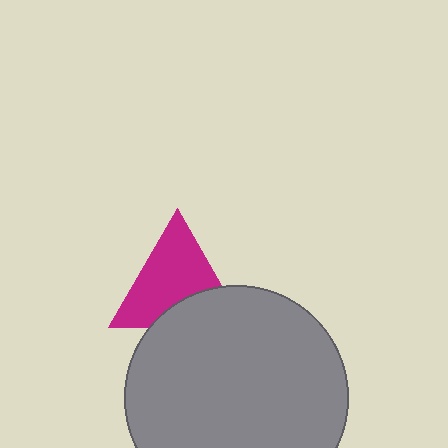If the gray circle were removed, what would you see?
You would see the complete magenta triangle.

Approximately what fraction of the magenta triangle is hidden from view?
Roughly 30% of the magenta triangle is hidden behind the gray circle.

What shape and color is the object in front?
The object in front is a gray circle.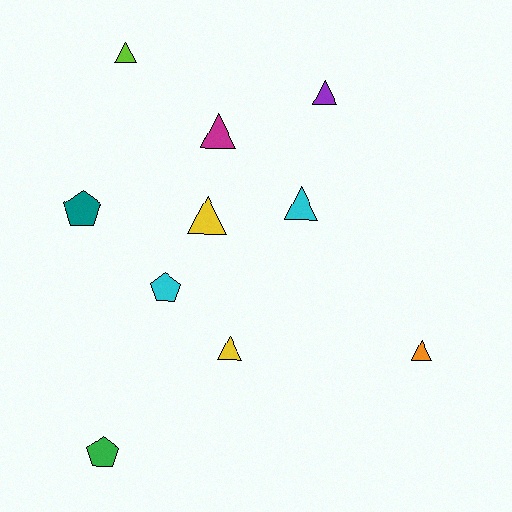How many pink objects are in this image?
There are no pink objects.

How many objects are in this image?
There are 10 objects.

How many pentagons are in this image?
There are 3 pentagons.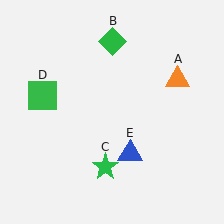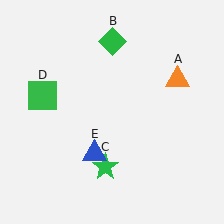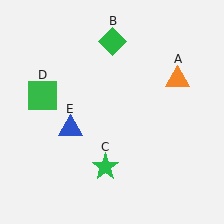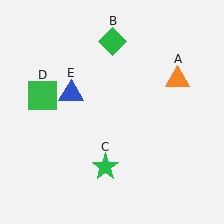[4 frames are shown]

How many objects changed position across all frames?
1 object changed position: blue triangle (object E).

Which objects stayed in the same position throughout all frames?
Orange triangle (object A) and green diamond (object B) and green star (object C) and green square (object D) remained stationary.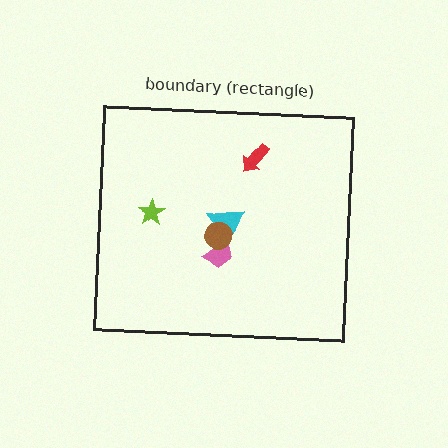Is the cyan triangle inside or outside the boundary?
Inside.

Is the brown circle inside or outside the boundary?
Inside.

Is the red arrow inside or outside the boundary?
Inside.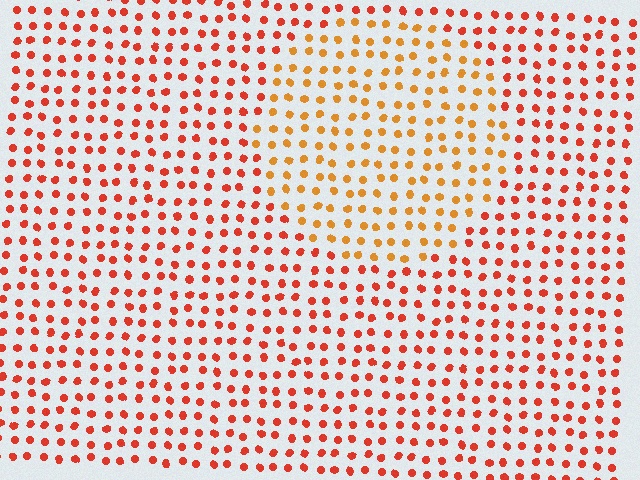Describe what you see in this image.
The image is filled with small red elements in a uniform arrangement. A circle-shaped region is visible where the elements are tinted to a slightly different hue, forming a subtle color boundary.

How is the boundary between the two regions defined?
The boundary is defined purely by a slight shift in hue (about 29 degrees). Spacing, size, and orientation are identical on both sides.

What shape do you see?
I see a circle.